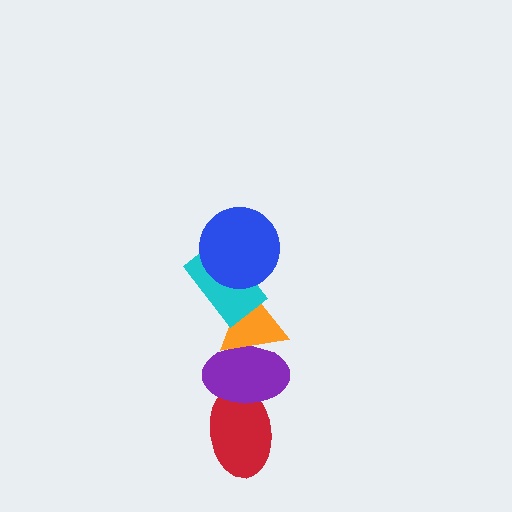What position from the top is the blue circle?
The blue circle is 1st from the top.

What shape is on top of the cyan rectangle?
The blue circle is on top of the cyan rectangle.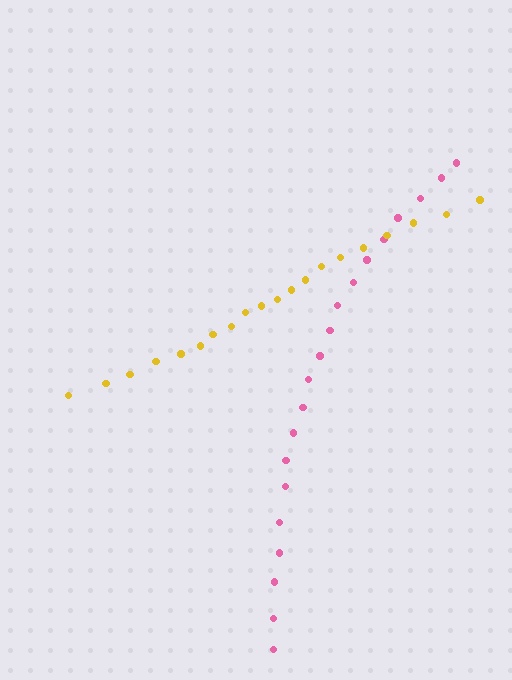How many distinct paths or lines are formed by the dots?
There are 2 distinct paths.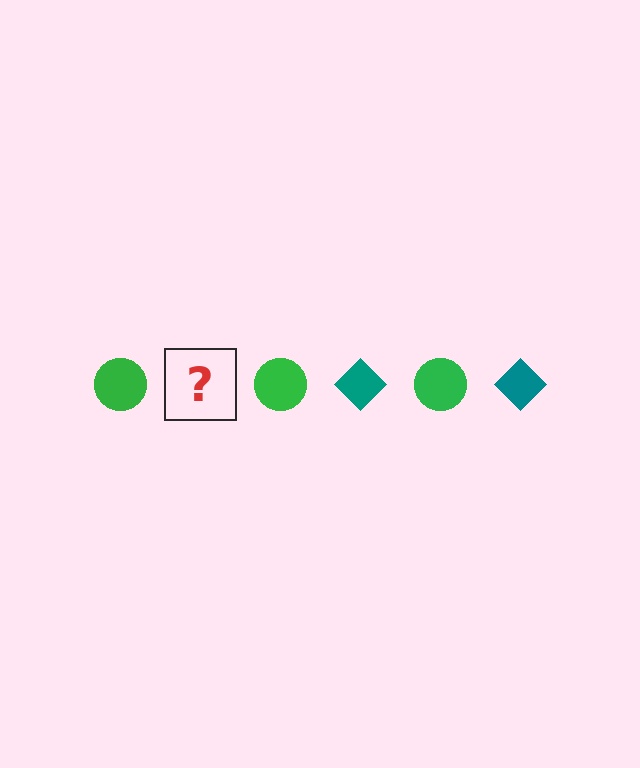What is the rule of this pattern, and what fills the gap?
The rule is that the pattern alternates between green circle and teal diamond. The gap should be filled with a teal diamond.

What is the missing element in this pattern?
The missing element is a teal diamond.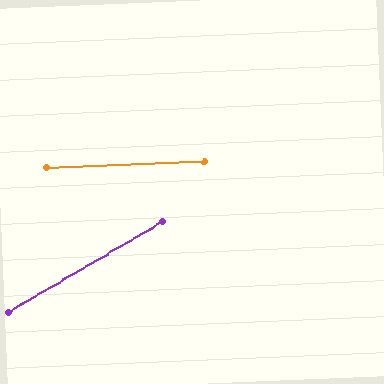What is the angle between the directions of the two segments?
Approximately 28 degrees.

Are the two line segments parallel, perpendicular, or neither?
Neither parallel nor perpendicular — they differ by about 28°.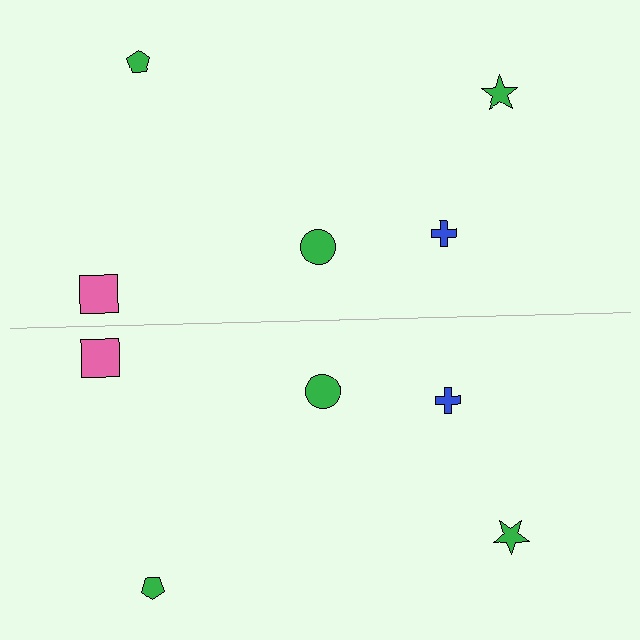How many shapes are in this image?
There are 10 shapes in this image.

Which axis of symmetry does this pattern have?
The pattern has a horizontal axis of symmetry running through the center of the image.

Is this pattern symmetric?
Yes, this pattern has bilateral (reflection) symmetry.